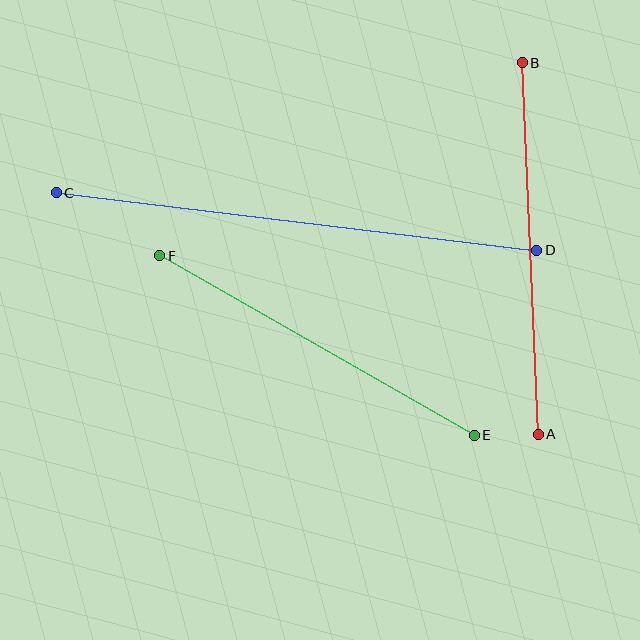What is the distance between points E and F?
The distance is approximately 362 pixels.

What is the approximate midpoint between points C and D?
The midpoint is at approximately (296, 222) pixels.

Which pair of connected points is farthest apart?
Points C and D are farthest apart.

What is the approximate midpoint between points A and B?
The midpoint is at approximately (530, 249) pixels.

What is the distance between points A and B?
The distance is approximately 372 pixels.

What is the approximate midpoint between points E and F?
The midpoint is at approximately (317, 346) pixels.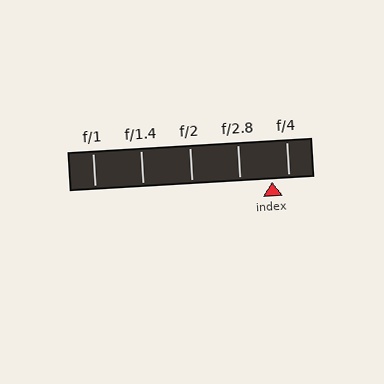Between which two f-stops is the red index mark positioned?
The index mark is between f/2.8 and f/4.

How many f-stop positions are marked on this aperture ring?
There are 5 f-stop positions marked.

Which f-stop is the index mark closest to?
The index mark is closest to f/4.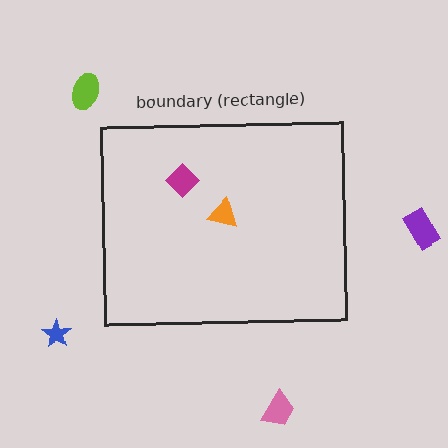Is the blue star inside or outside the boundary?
Outside.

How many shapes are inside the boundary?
2 inside, 4 outside.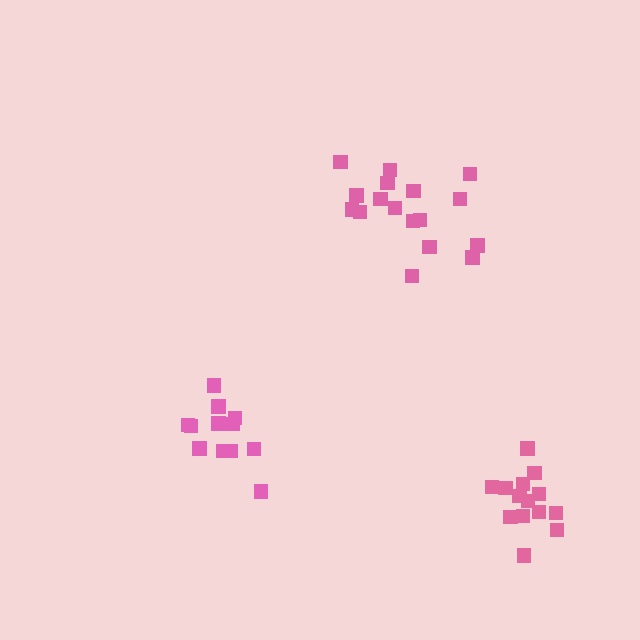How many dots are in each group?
Group 1: 12 dots, Group 2: 14 dots, Group 3: 17 dots (43 total).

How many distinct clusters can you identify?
There are 3 distinct clusters.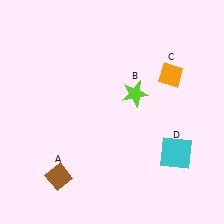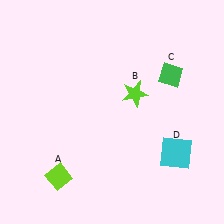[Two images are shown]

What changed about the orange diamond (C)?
In Image 1, C is orange. In Image 2, it changed to green.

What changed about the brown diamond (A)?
In Image 1, A is brown. In Image 2, it changed to lime.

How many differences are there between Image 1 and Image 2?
There are 2 differences between the two images.